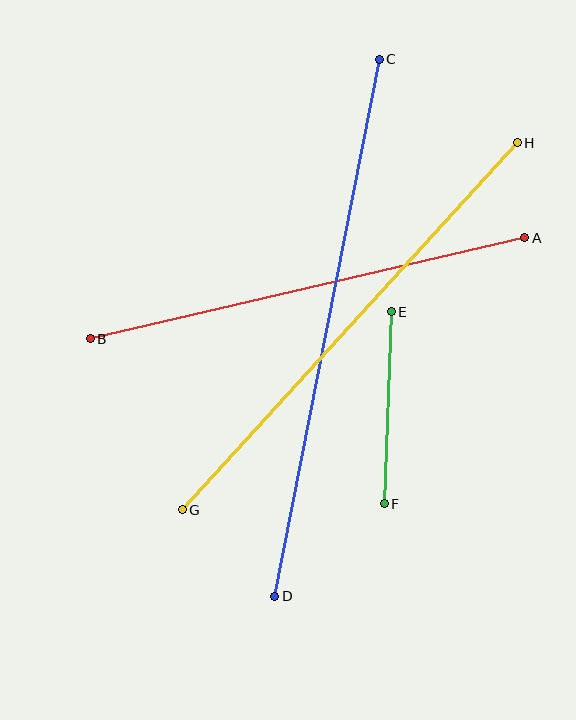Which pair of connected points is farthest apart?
Points C and D are farthest apart.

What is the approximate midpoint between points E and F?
The midpoint is at approximately (388, 408) pixels.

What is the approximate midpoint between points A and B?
The midpoint is at approximately (307, 288) pixels.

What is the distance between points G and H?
The distance is approximately 497 pixels.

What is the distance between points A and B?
The distance is approximately 446 pixels.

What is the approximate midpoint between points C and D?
The midpoint is at approximately (327, 328) pixels.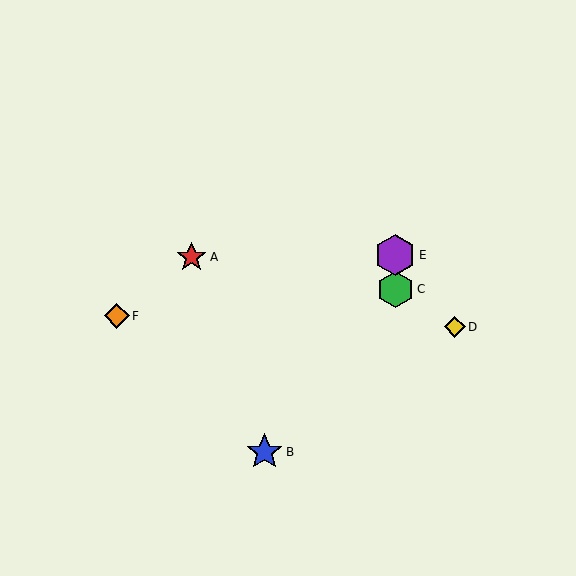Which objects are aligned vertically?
Objects C, E are aligned vertically.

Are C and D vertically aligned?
No, C is at x≈395 and D is at x≈455.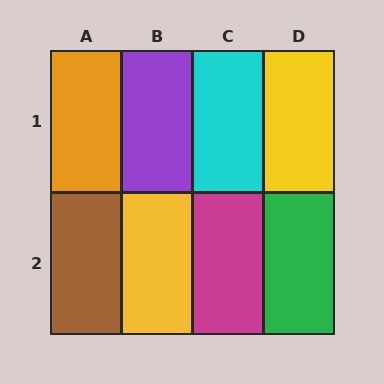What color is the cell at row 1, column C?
Cyan.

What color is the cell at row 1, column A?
Orange.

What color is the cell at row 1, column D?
Yellow.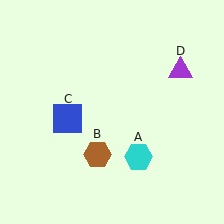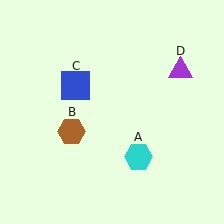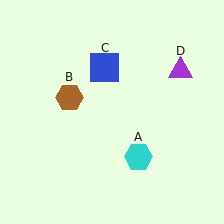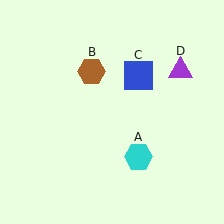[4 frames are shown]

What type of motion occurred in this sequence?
The brown hexagon (object B), blue square (object C) rotated clockwise around the center of the scene.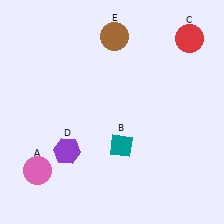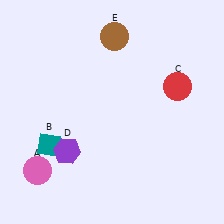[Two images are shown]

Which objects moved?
The objects that moved are: the teal diamond (B), the red circle (C).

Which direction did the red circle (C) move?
The red circle (C) moved down.